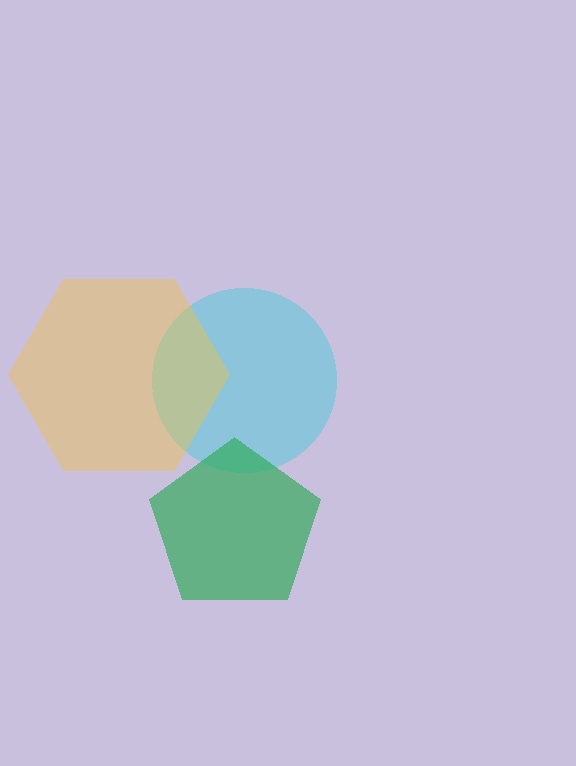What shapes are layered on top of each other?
The layered shapes are: a cyan circle, a green pentagon, a yellow hexagon.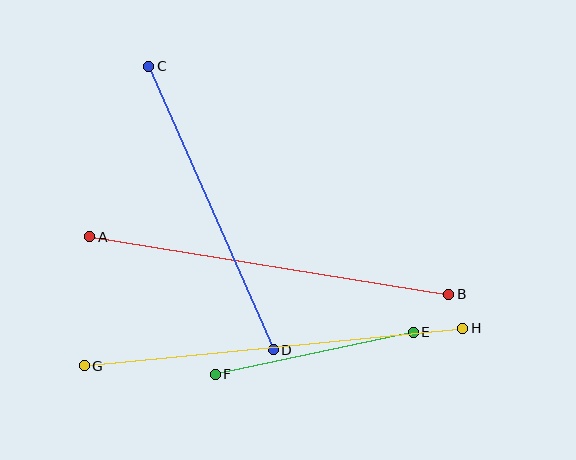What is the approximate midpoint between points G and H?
The midpoint is at approximately (274, 347) pixels.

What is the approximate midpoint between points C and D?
The midpoint is at approximately (211, 208) pixels.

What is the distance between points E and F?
The distance is approximately 203 pixels.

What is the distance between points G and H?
The distance is approximately 380 pixels.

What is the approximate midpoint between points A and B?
The midpoint is at approximately (269, 266) pixels.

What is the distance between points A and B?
The distance is approximately 364 pixels.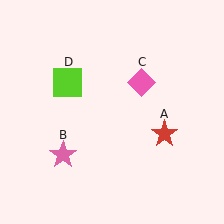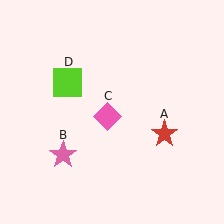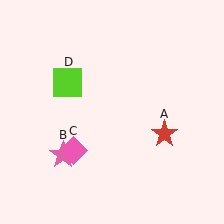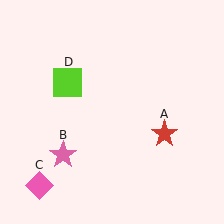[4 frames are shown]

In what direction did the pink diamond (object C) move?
The pink diamond (object C) moved down and to the left.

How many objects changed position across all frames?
1 object changed position: pink diamond (object C).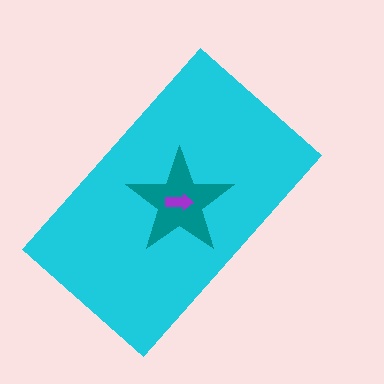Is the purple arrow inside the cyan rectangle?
Yes.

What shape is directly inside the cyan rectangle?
The teal star.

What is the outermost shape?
The cyan rectangle.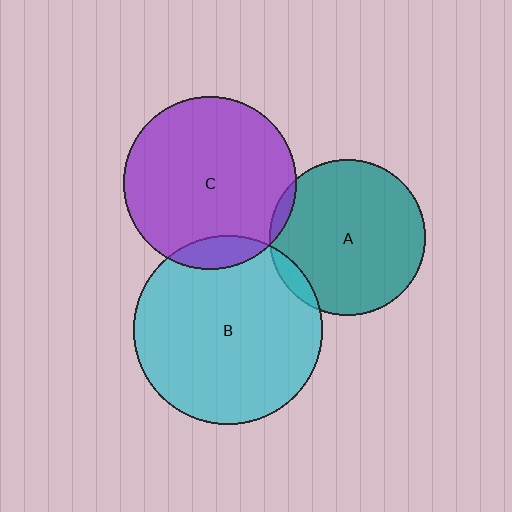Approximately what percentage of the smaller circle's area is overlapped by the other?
Approximately 5%.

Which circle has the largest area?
Circle B (cyan).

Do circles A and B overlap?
Yes.